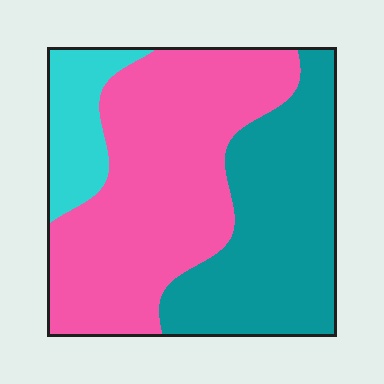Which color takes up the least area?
Cyan, at roughly 10%.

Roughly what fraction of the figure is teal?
Teal takes up about three eighths (3/8) of the figure.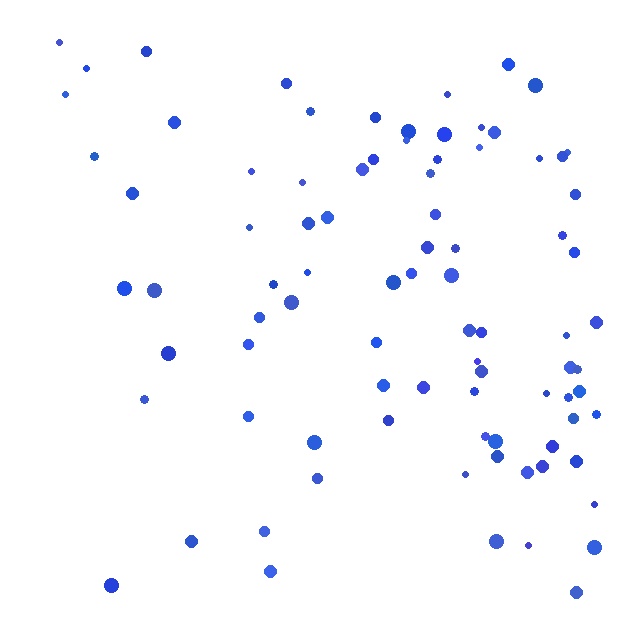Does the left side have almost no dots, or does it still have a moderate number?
Still a moderate number, just noticeably fewer than the right.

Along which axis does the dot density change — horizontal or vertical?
Horizontal.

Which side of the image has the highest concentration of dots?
The right.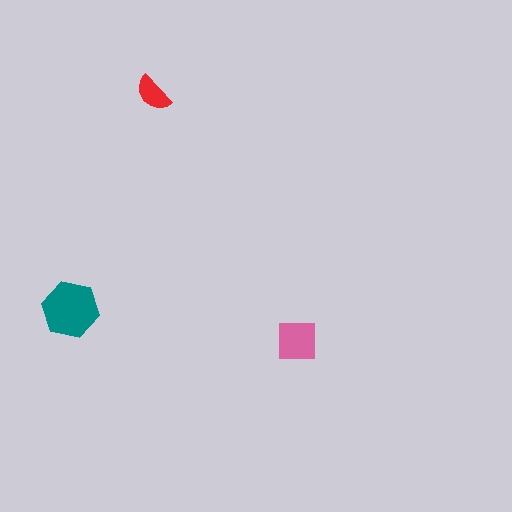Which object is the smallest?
The red semicircle.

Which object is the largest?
The teal hexagon.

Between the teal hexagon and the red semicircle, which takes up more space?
The teal hexagon.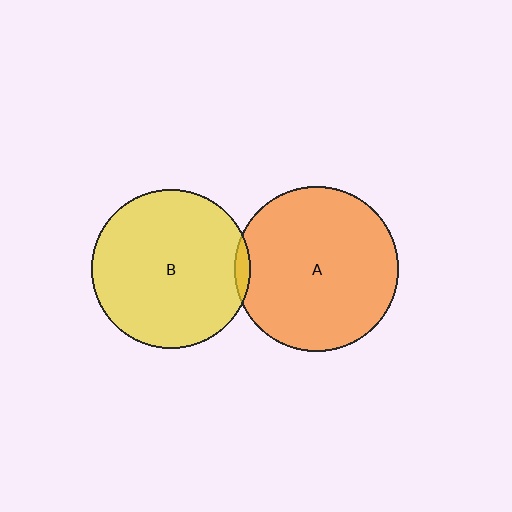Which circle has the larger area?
Circle A (orange).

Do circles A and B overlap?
Yes.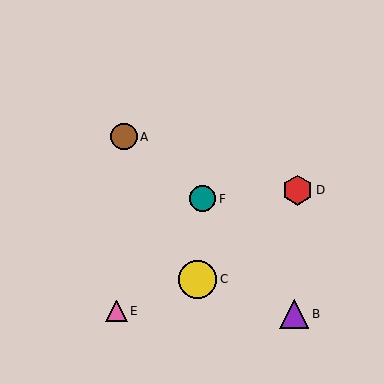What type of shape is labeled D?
Shape D is a red hexagon.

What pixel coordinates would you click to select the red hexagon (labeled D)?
Click at (298, 190) to select the red hexagon D.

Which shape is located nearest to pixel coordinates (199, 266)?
The yellow circle (labeled C) at (198, 279) is nearest to that location.